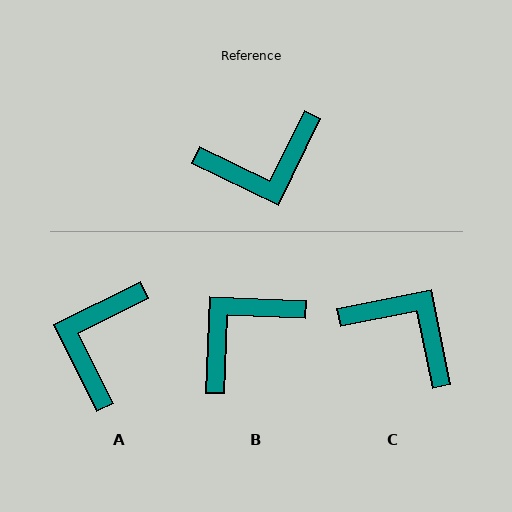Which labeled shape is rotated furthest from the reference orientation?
B, about 157 degrees away.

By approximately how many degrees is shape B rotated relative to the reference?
Approximately 157 degrees clockwise.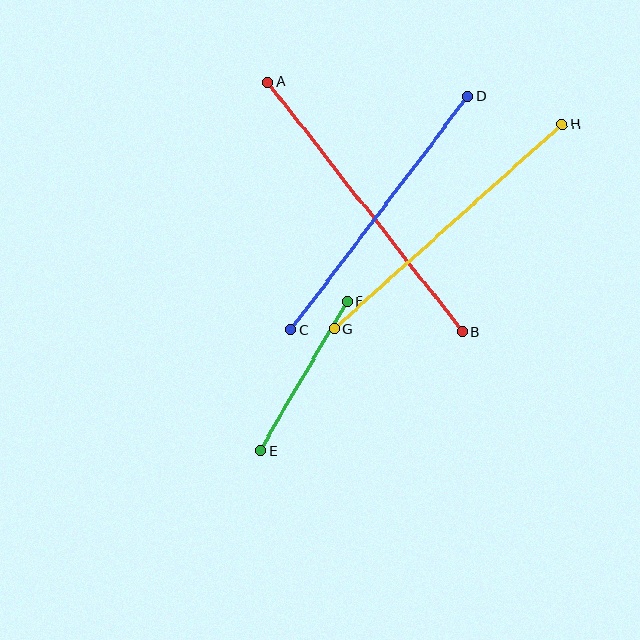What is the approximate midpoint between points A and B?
The midpoint is at approximately (365, 207) pixels.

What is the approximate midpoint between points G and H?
The midpoint is at approximately (448, 226) pixels.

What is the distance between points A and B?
The distance is approximately 317 pixels.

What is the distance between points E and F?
The distance is approximately 173 pixels.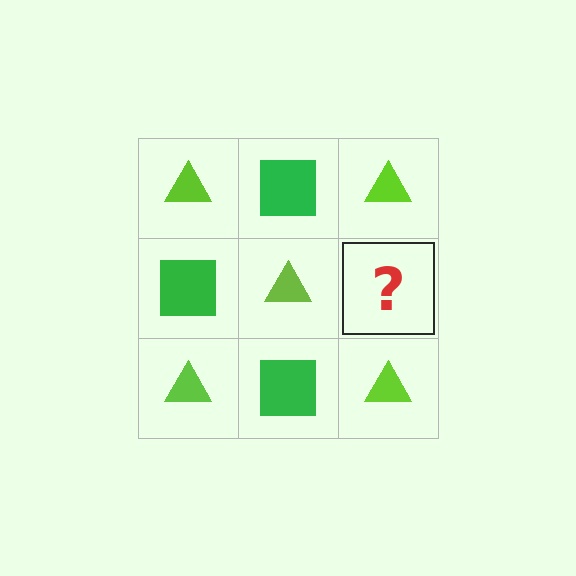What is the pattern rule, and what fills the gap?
The rule is that it alternates lime triangle and green square in a checkerboard pattern. The gap should be filled with a green square.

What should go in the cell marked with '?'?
The missing cell should contain a green square.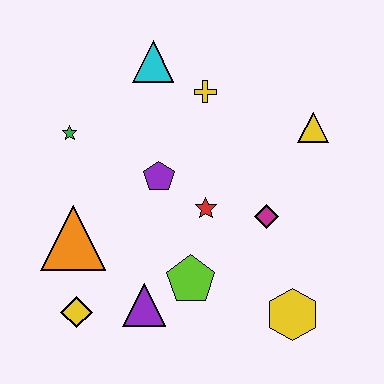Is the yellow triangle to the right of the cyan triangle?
Yes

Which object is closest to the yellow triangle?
The magenta diamond is closest to the yellow triangle.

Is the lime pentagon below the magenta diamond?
Yes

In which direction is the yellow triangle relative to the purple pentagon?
The yellow triangle is to the right of the purple pentagon.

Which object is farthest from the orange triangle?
The yellow triangle is farthest from the orange triangle.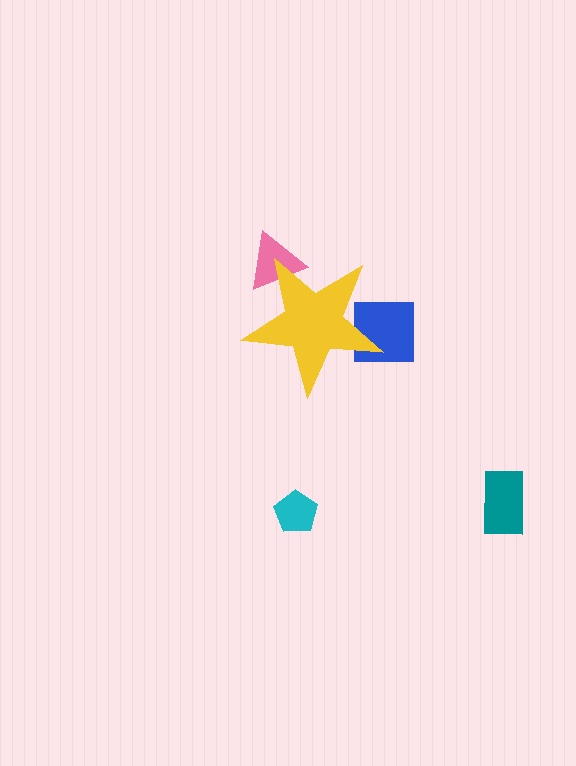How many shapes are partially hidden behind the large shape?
2 shapes are partially hidden.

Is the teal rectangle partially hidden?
No, the teal rectangle is fully visible.